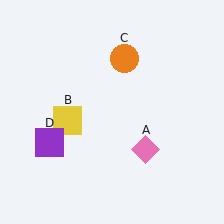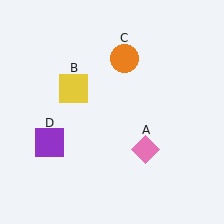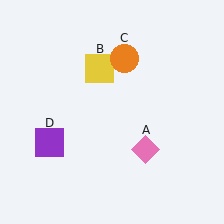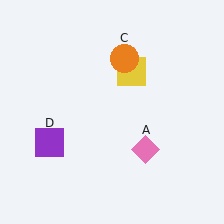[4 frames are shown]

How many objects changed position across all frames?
1 object changed position: yellow square (object B).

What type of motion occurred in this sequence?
The yellow square (object B) rotated clockwise around the center of the scene.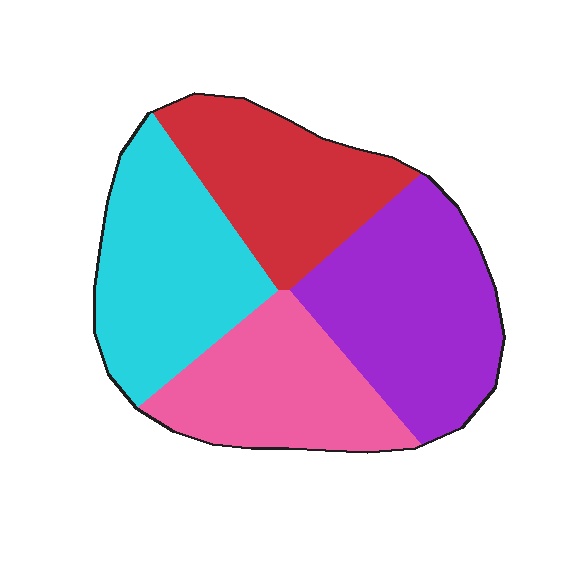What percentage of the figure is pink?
Pink covers around 20% of the figure.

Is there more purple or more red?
Purple.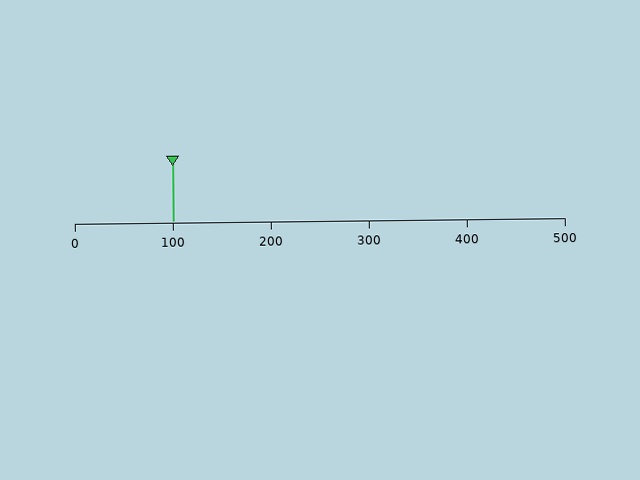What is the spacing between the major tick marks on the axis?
The major ticks are spaced 100 apart.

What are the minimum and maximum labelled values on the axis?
The axis runs from 0 to 500.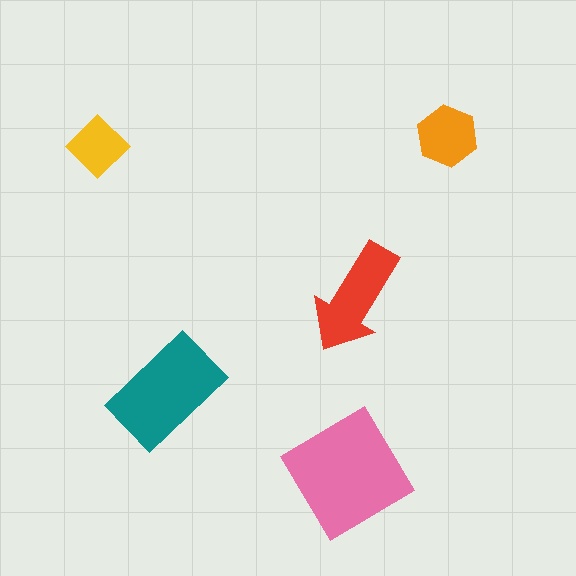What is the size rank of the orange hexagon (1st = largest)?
4th.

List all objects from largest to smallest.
The pink diamond, the teal rectangle, the red arrow, the orange hexagon, the yellow diamond.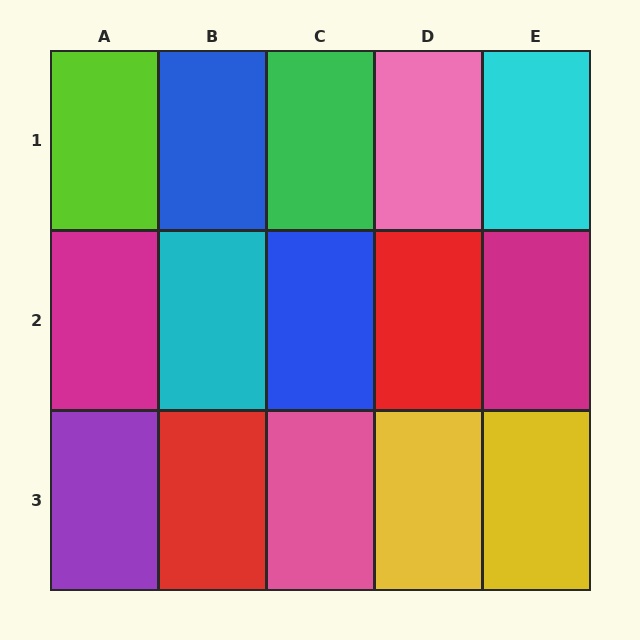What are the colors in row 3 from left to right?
Purple, red, pink, yellow, yellow.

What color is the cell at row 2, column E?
Magenta.